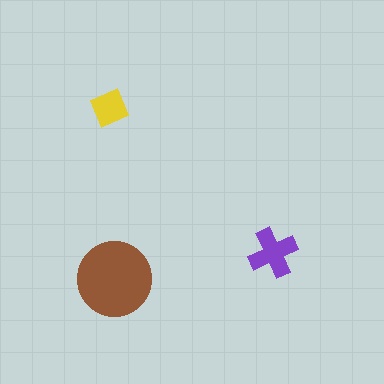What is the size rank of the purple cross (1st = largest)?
2nd.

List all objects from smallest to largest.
The yellow square, the purple cross, the brown circle.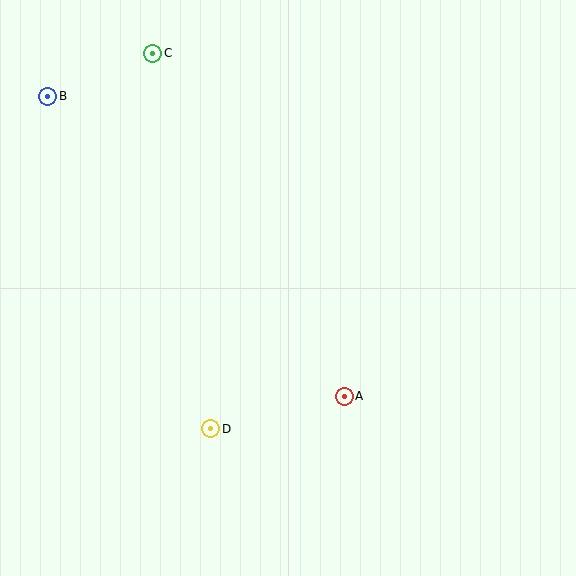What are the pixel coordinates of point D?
Point D is at (211, 429).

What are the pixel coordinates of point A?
Point A is at (344, 396).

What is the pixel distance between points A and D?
The distance between A and D is 137 pixels.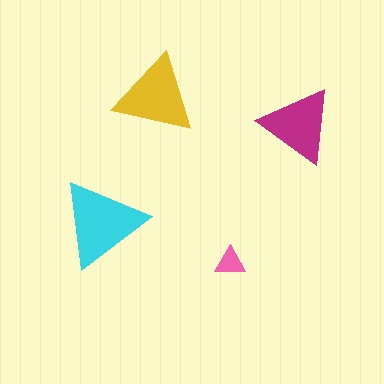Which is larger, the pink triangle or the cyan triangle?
The cyan one.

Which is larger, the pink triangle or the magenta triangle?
The magenta one.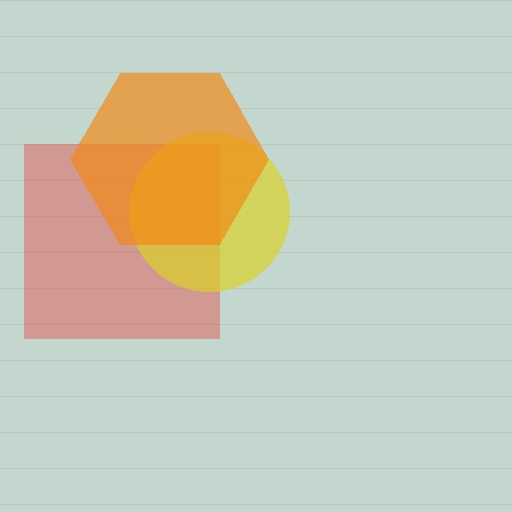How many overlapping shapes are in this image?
There are 3 overlapping shapes in the image.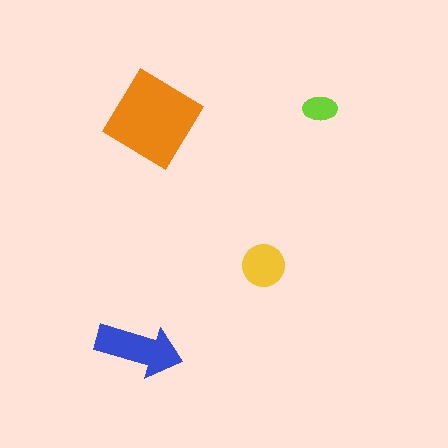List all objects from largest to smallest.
The orange diamond, the blue arrow, the yellow circle, the lime ellipse.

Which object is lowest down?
The blue arrow is bottommost.